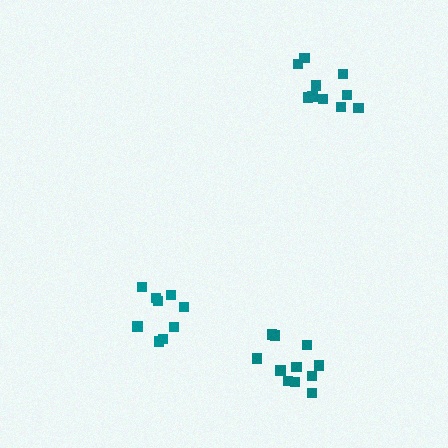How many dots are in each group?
Group 1: 10 dots, Group 2: 9 dots, Group 3: 11 dots (30 total).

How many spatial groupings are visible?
There are 3 spatial groupings.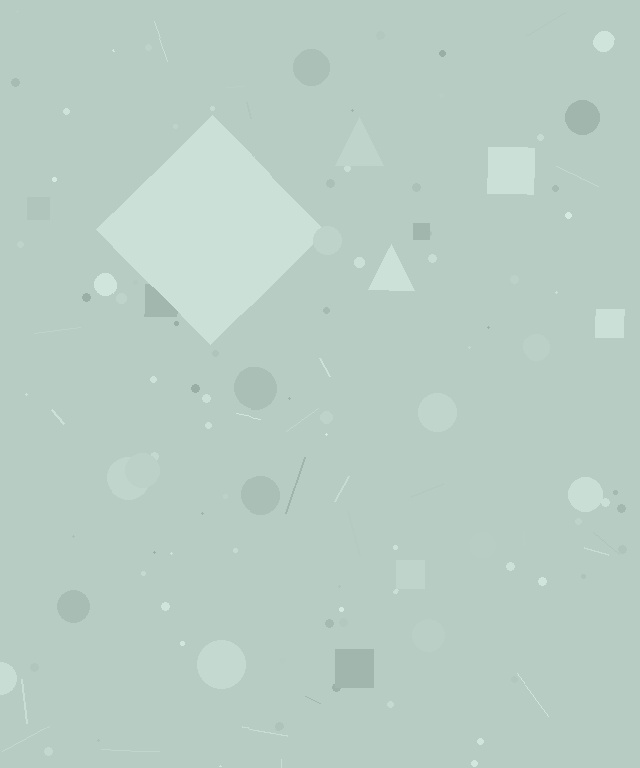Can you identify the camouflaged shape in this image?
The camouflaged shape is a diamond.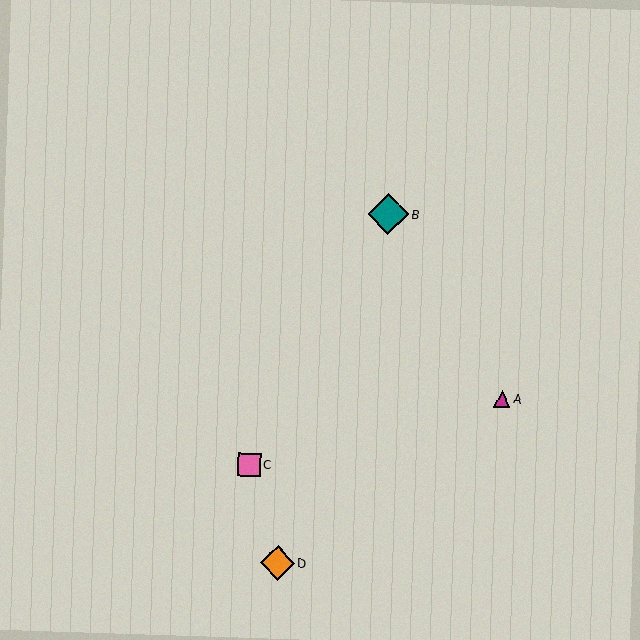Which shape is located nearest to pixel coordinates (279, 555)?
The orange diamond (labeled D) at (277, 563) is nearest to that location.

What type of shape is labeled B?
Shape B is a teal diamond.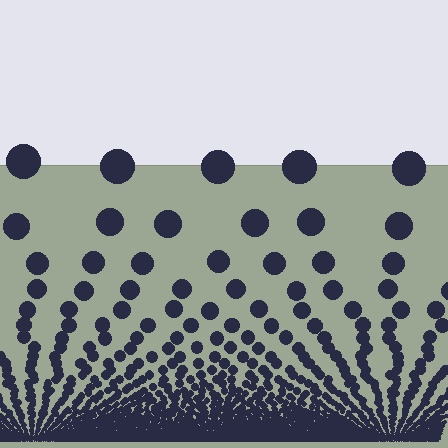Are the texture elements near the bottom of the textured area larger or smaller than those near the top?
Smaller. The gradient is inverted — elements near the bottom are smaller and denser.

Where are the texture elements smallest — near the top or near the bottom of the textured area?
Near the bottom.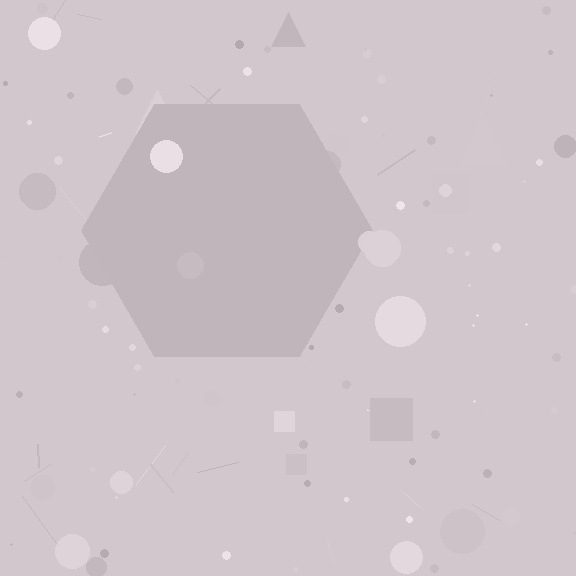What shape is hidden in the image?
A hexagon is hidden in the image.